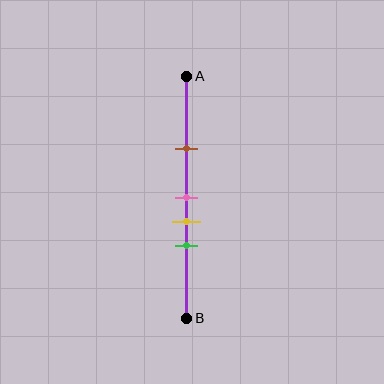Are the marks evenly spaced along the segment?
No, the marks are not evenly spaced.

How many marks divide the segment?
There are 4 marks dividing the segment.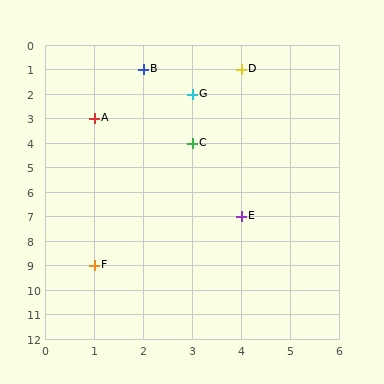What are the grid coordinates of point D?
Point D is at grid coordinates (4, 1).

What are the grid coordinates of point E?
Point E is at grid coordinates (4, 7).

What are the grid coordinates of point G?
Point G is at grid coordinates (3, 2).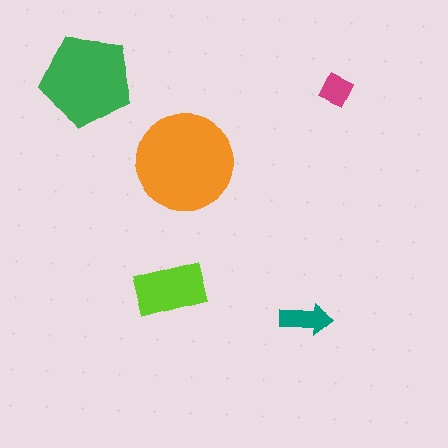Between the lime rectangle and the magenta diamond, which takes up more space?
The lime rectangle.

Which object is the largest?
The orange circle.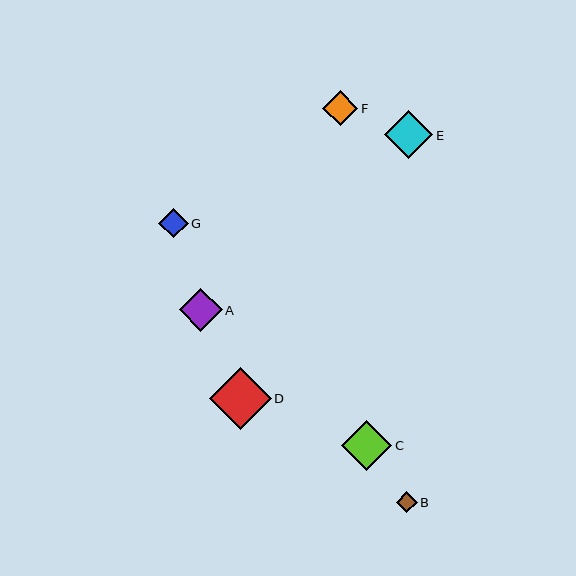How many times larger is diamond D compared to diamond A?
Diamond D is approximately 1.4 times the size of diamond A.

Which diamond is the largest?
Diamond D is the largest with a size of approximately 62 pixels.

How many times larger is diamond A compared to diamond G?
Diamond A is approximately 1.4 times the size of diamond G.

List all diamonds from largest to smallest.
From largest to smallest: D, C, E, A, F, G, B.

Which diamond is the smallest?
Diamond B is the smallest with a size of approximately 21 pixels.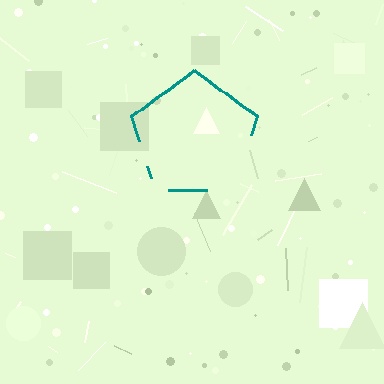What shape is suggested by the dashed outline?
The dashed outline suggests a pentagon.